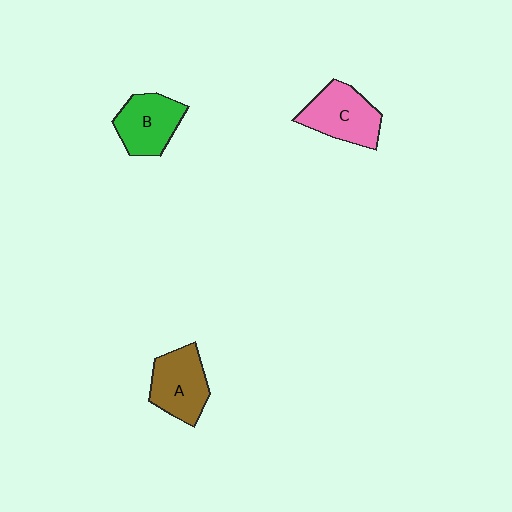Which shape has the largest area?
Shape C (pink).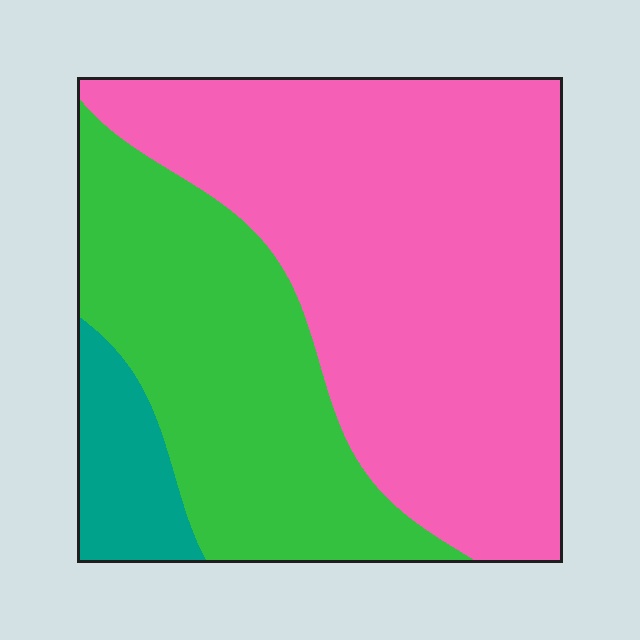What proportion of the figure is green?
Green covers 34% of the figure.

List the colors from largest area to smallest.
From largest to smallest: pink, green, teal.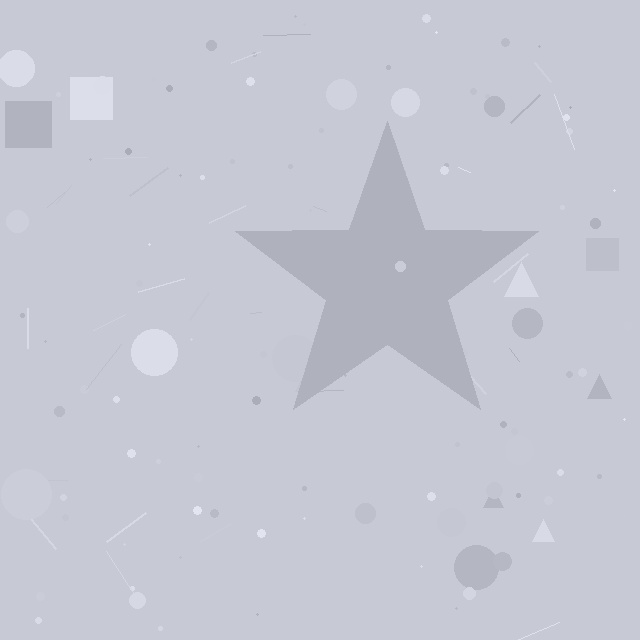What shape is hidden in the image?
A star is hidden in the image.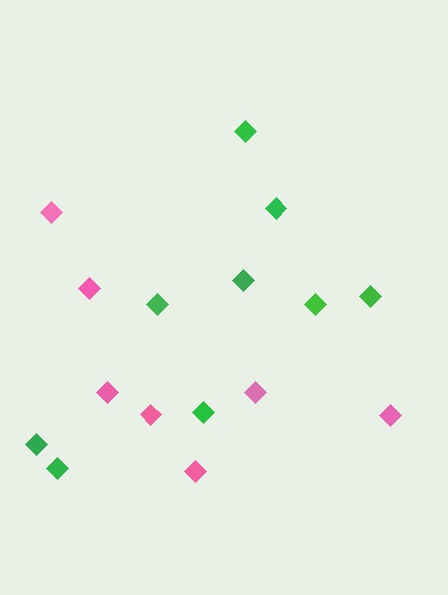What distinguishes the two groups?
There are 2 groups: one group of pink diamonds (7) and one group of green diamonds (9).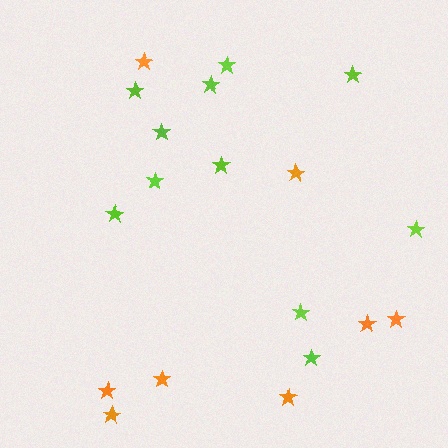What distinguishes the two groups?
There are 2 groups: one group of orange stars (8) and one group of lime stars (11).